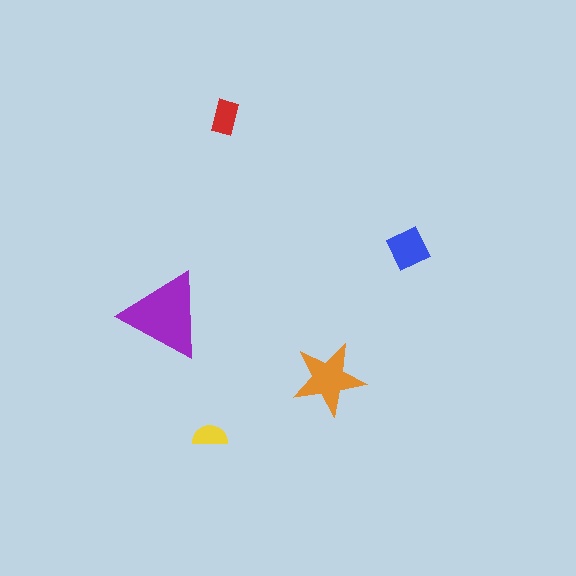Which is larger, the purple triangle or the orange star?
The purple triangle.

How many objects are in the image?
There are 5 objects in the image.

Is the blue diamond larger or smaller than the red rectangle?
Larger.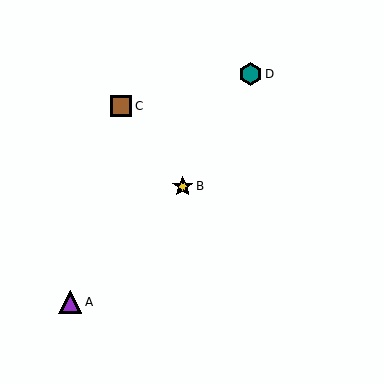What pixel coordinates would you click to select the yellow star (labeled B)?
Click at (183, 186) to select the yellow star B.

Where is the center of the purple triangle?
The center of the purple triangle is at (70, 302).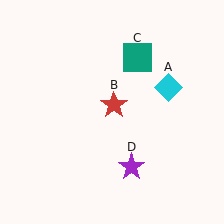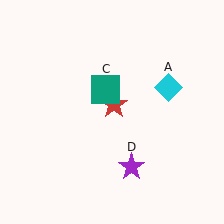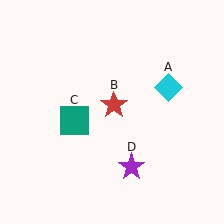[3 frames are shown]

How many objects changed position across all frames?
1 object changed position: teal square (object C).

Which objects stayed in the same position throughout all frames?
Cyan diamond (object A) and red star (object B) and purple star (object D) remained stationary.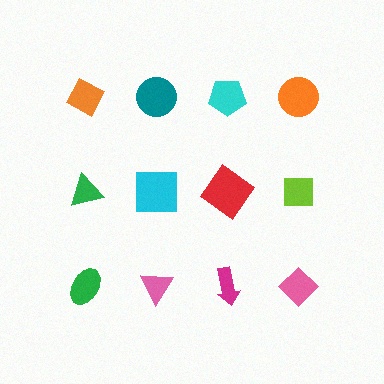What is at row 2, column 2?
A cyan square.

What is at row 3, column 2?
A pink triangle.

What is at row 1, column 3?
A cyan pentagon.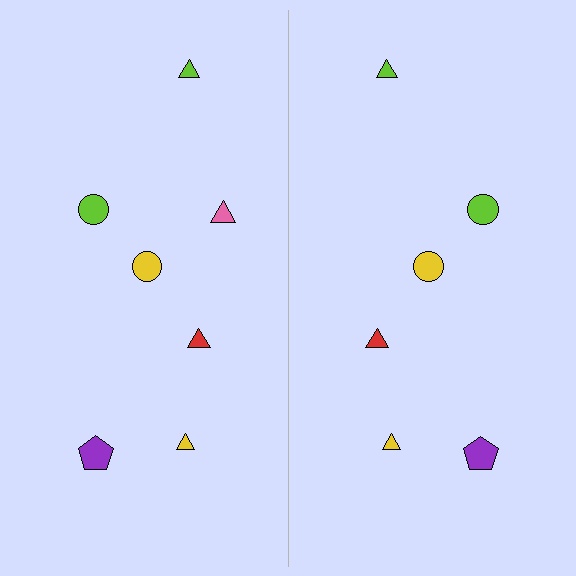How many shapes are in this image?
There are 13 shapes in this image.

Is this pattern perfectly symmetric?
No, the pattern is not perfectly symmetric. A pink triangle is missing from the right side.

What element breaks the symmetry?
A pink triangle is missing from the right side.